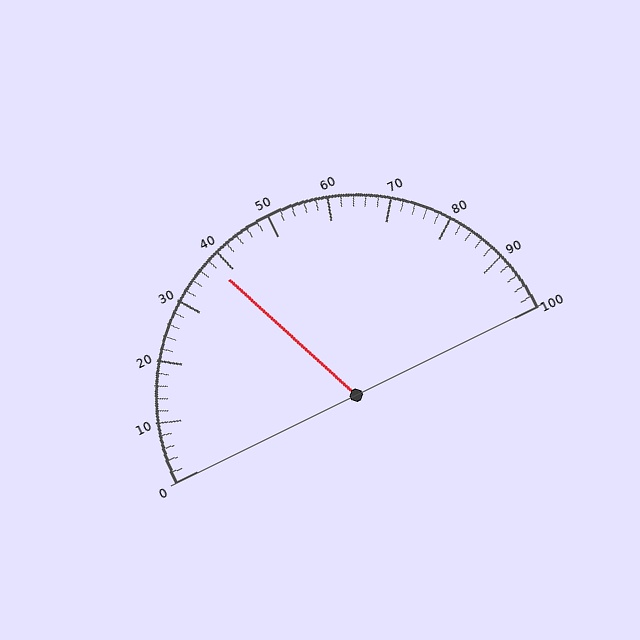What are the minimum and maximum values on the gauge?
The gauge ranges from 0 to 100.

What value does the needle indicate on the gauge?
The needle indicates approximately 38.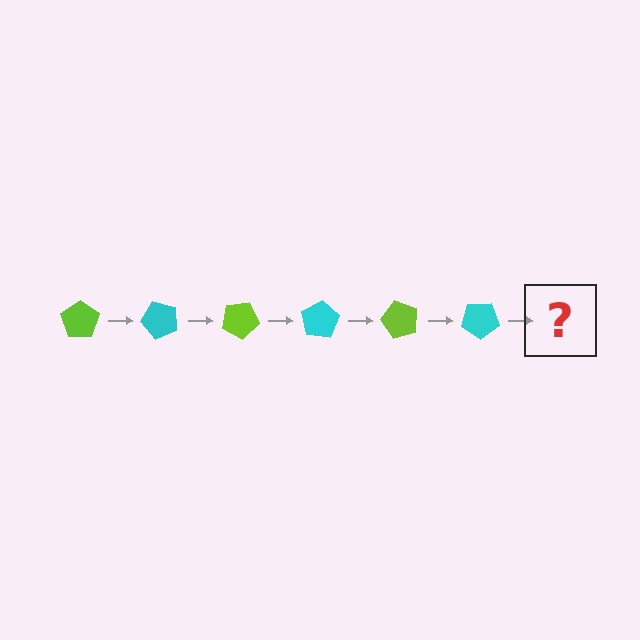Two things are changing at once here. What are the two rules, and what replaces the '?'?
The two rules are that it rotates 50 degrees each step and the color cycles through lime and cyan. The '?' should be a lime pentagon, rotated 300 degrees from the start.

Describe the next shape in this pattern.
It should be a lime pentagon, rotated 300 degrees from the start.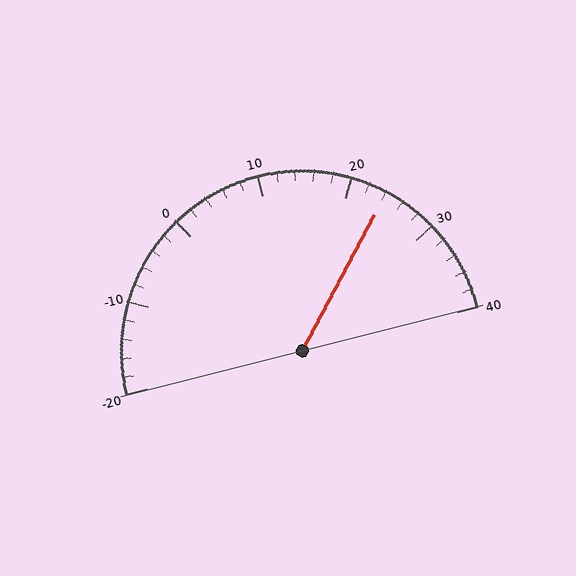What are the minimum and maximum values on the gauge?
The gauge ranges from -20 to 40.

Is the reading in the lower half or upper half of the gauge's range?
The reading is in the upper half of the range (-20 to 40).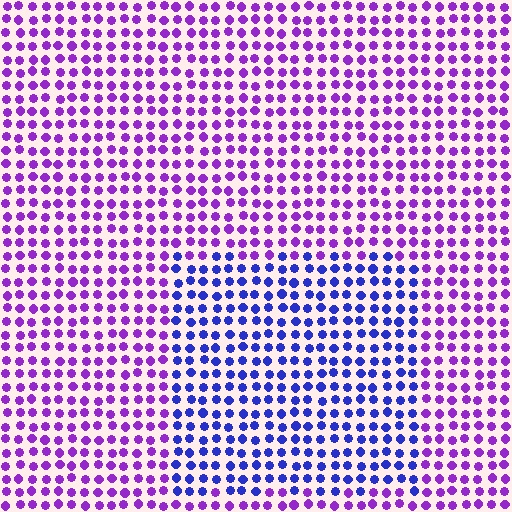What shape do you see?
I see a rectangle.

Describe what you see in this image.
The image is filled with small purple elements in a uniform arrangement. A rectangle-shaped region is visible where the elements are tinted to a slightly different hue, forming a subtle color boundary.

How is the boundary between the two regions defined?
The boundary is defined purely by a slight shift in hue (about 43 degrees). Spacing, size, and orientation are identical on both sides.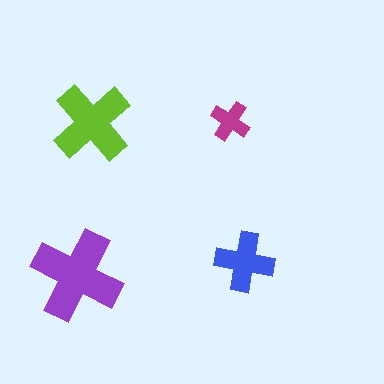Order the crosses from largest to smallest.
the purple one, the lime one, the blue one, the magenta one.